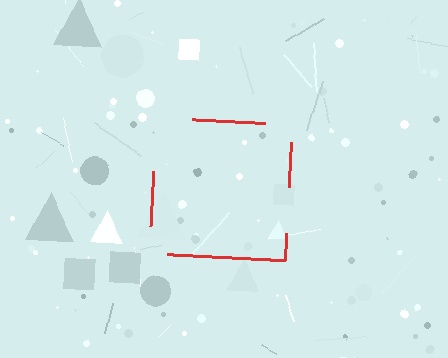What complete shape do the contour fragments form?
The contour fragments form a square.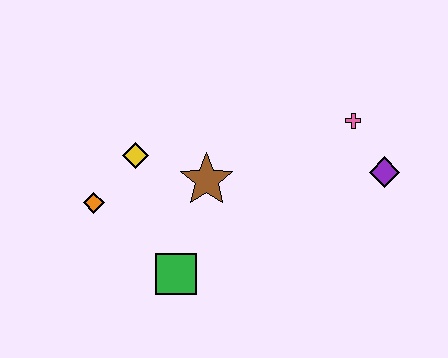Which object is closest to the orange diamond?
The yellow diamond is closest to the orange diamond.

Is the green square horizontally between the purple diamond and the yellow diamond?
Yes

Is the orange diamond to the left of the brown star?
Yes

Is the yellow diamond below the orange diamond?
No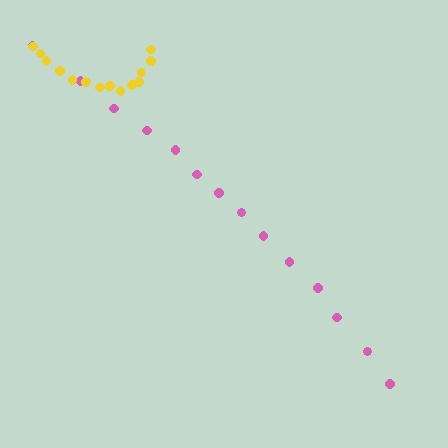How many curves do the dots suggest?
There are 2 distinct paths.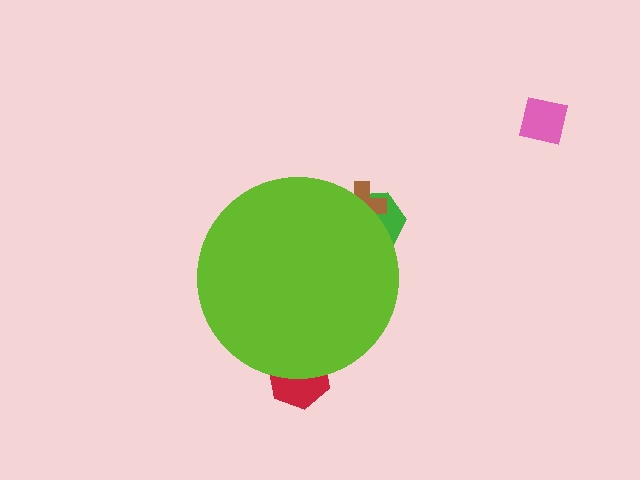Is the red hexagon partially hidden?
Yes, the red hexagon is partially hidden behind the lime circle.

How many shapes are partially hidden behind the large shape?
3 shapes are partially hidden.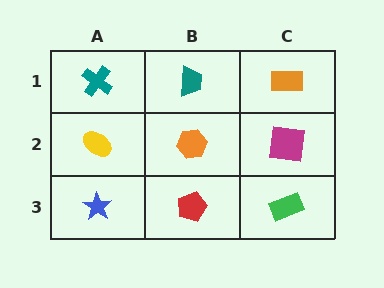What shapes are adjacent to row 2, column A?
A teal cross (row 1, column A), a blue star (row 3, column A), an orange hexagon (row 2, column B).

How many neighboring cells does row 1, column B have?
3.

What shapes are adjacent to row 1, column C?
A magenta square (row 2, column C), a teal trapezoid (row 1, column B).